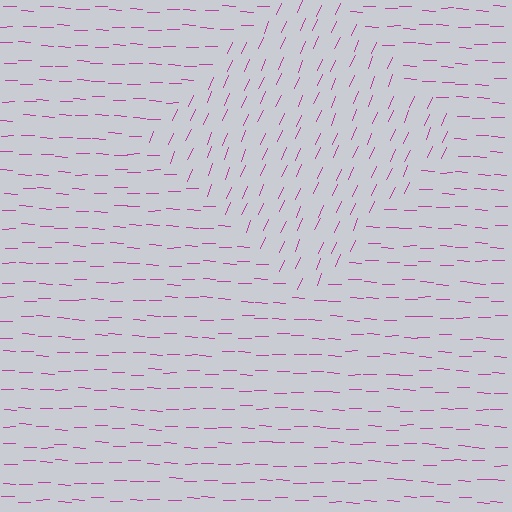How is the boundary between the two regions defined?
The boundary is defined purely by a change in line orientation (approximately 68 degrees difference). All lines are the same color and thickness.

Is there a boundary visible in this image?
Yes, there is a texture boundary formed by a change in line orientation.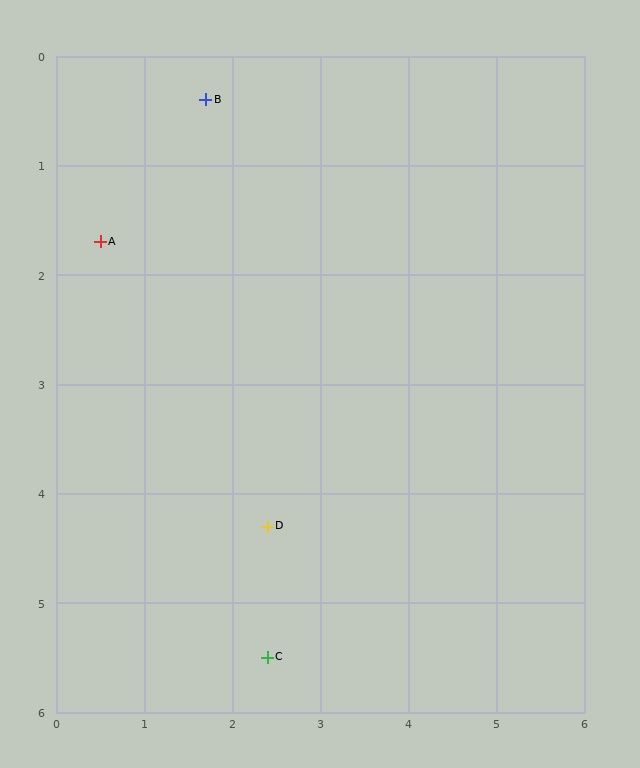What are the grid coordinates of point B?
Point B is at approximately (1.7, 0.4).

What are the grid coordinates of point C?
Point C is at approximately (2.4, 5.5).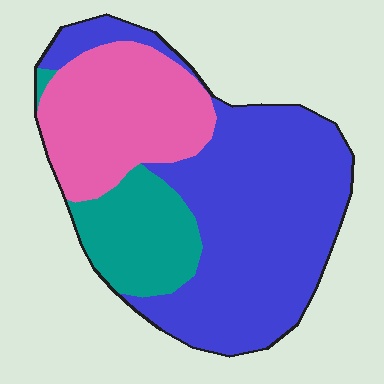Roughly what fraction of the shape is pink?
Pink takes up about one quarter (1/4) of the shape.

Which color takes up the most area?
Blue, at roughly 55%.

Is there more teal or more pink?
Pink.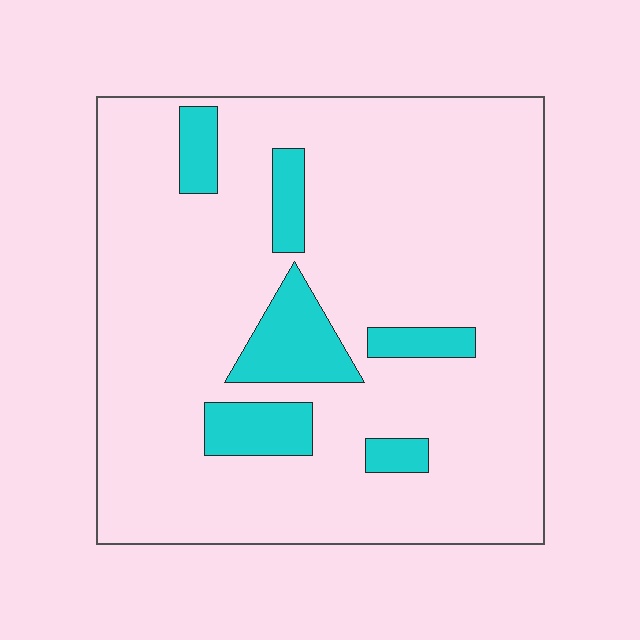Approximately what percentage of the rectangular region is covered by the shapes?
Approximately 15%.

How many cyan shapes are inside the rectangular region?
6.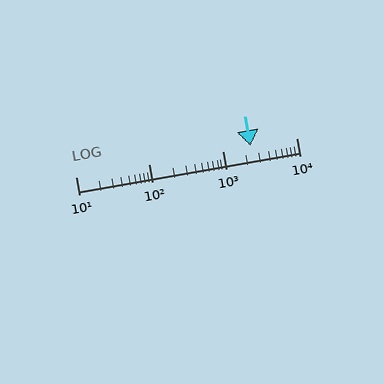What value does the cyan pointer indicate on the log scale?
The pointer indicates approximately 2400.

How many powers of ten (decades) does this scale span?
The scale spans 3 decades, from 10 to 10000.